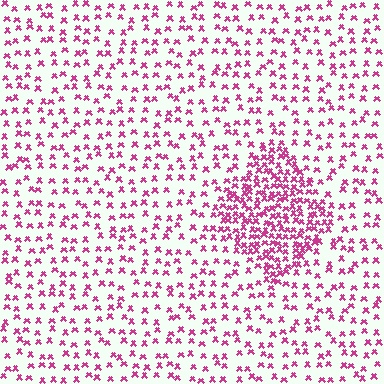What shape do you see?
I see a diamond.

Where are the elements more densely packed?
The elements are more densely packed inside the diamond boundary.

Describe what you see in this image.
The image contains small magenta elements arranged at two different densities. A diamond-shaped region is visible where the elements are more densely packed than the surrounding area.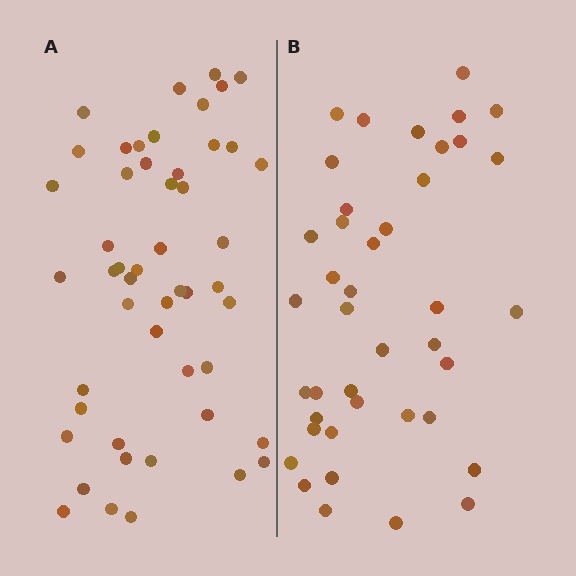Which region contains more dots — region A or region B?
Region A (the left region) has more dots.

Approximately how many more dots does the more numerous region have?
Region A has roughly 8 or so more dots than region B.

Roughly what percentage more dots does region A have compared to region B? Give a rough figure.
About 20% more.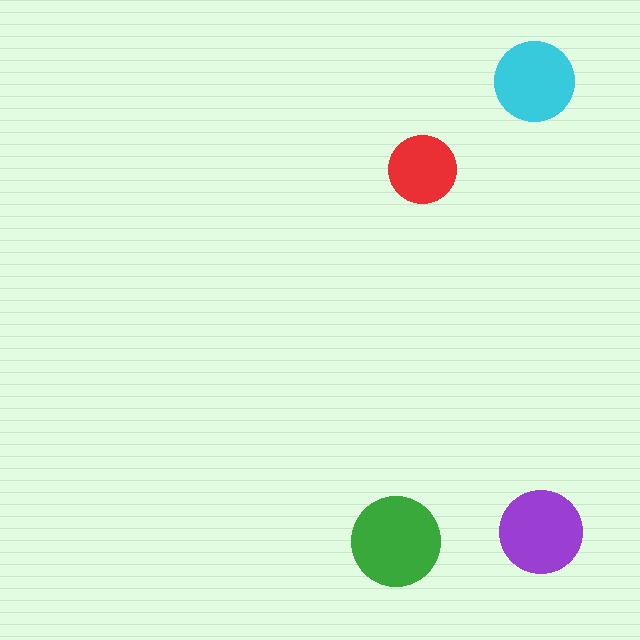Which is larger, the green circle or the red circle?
The green one.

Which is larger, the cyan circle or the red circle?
The cyan one.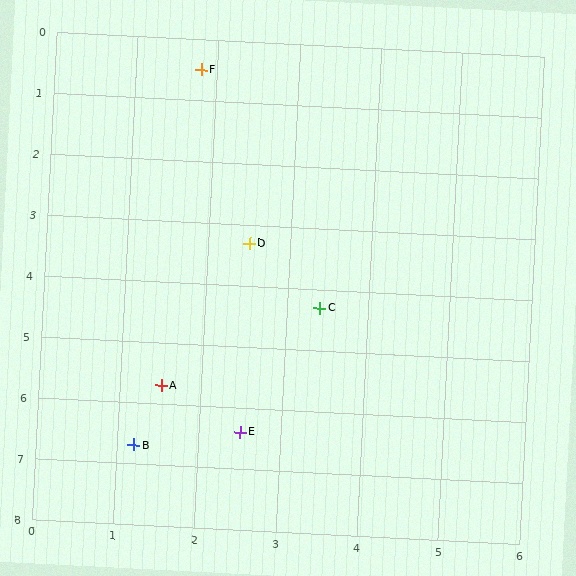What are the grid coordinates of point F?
Point F is at approximately (1.8, 0.5).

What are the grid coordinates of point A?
Point A is at approximately (1.5, 5.7).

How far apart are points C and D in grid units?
Points C and D are about 1.3 grid units apart.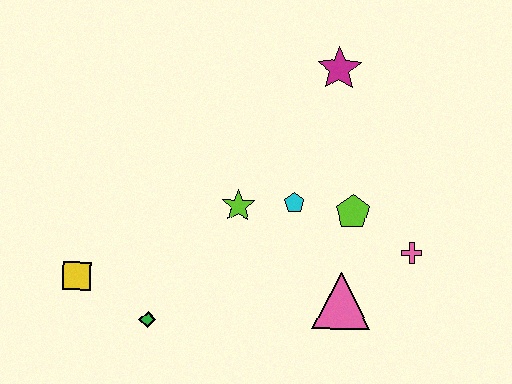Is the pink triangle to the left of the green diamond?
No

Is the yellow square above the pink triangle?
Yes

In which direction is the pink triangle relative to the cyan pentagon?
The pink triangle is below the cyan pentagon.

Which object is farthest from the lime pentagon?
The yellow square is farthest from the lime pentagon.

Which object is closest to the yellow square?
The green diamond is closest to the yellow square.